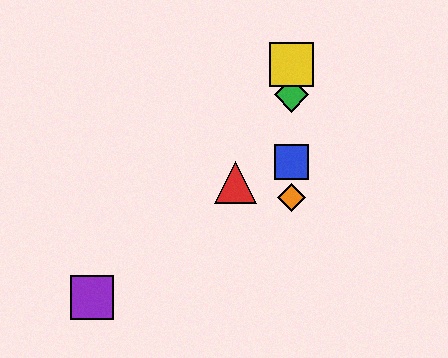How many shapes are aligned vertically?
4 shapes (the blue square, the green diamond, the yellow square, the orange diamond) are aligned vertically.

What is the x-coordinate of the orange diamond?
The orange diamond is at x≈292.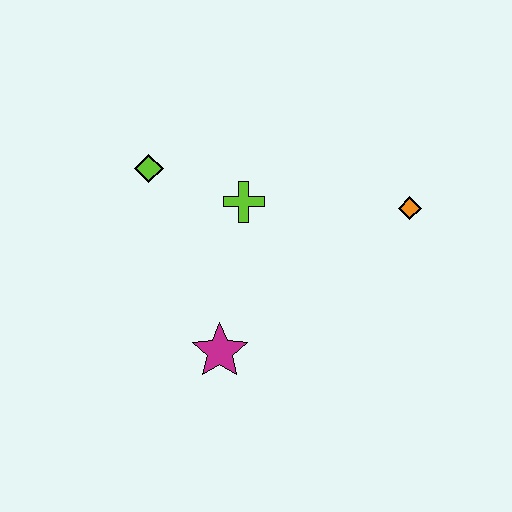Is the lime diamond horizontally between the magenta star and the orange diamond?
No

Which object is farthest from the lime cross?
The orange diamond is farthest from the lime cross.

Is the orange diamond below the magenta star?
No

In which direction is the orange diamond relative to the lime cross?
The orange diamond is to the right of the lime cross.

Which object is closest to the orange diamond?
The lime cross is closest to the orange diamond.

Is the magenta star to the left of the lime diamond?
No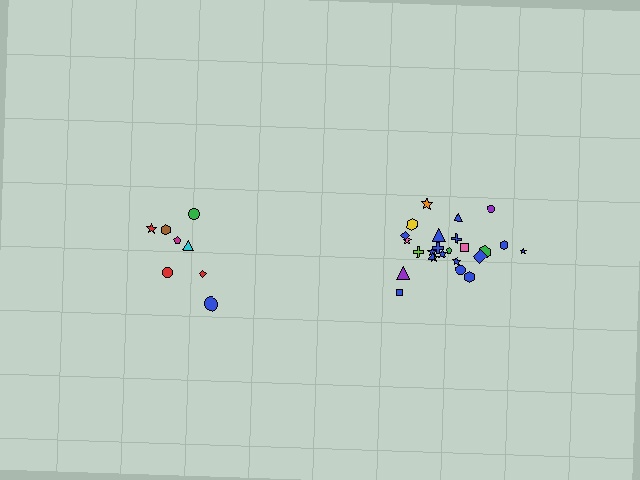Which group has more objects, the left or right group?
The right group.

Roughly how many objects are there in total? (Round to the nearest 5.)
Roughly 35 objects in total.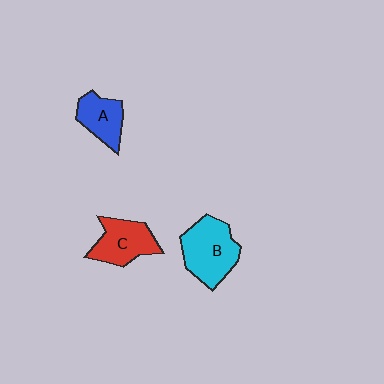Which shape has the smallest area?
Shape A (blue).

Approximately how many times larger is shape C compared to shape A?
Approximately 1.3 times.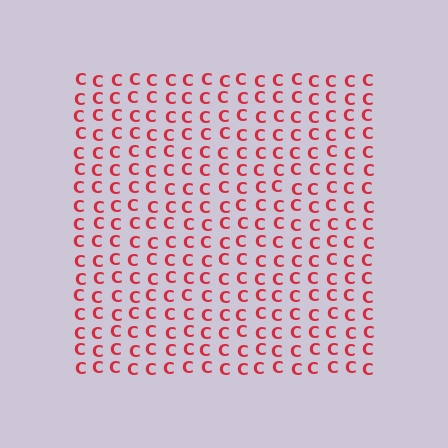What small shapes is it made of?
It is made of small letter C's.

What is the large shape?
The large shape is a square.